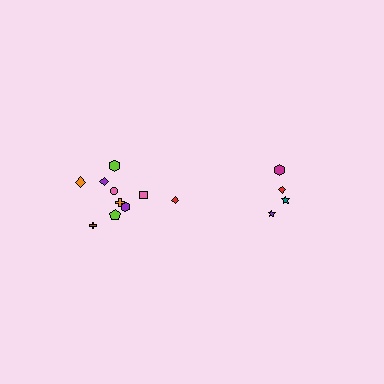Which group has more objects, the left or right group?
The left group.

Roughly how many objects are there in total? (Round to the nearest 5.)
Roughly 15 objects in total.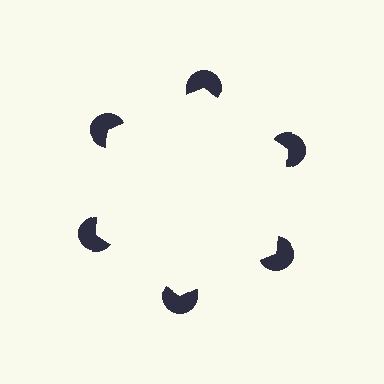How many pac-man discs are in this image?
There are 6 — one at each vertex of the illusory hexagon.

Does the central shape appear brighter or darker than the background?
It typically appears slightly brighter than the background, even though no actual brightness change is drawn.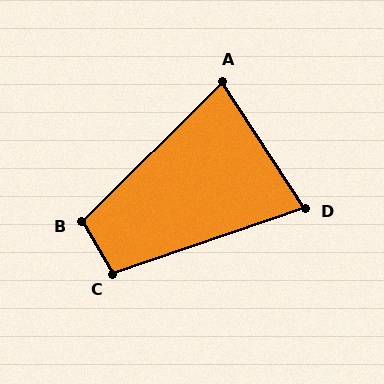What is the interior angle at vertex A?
Approximately 78 degrees (acute).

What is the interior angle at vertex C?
Approximately 102 degrees (obtuse).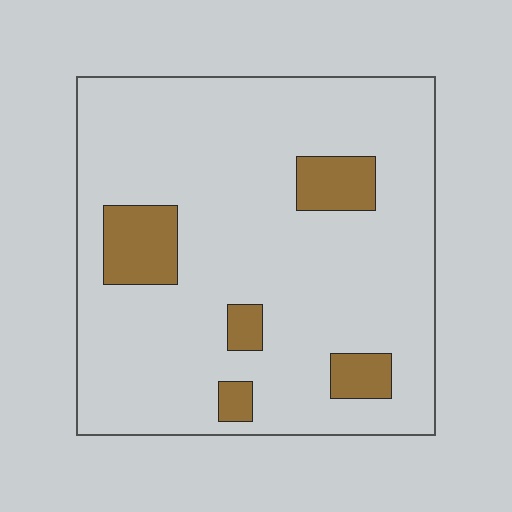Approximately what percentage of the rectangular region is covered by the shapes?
Approximately 15%.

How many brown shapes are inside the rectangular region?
5.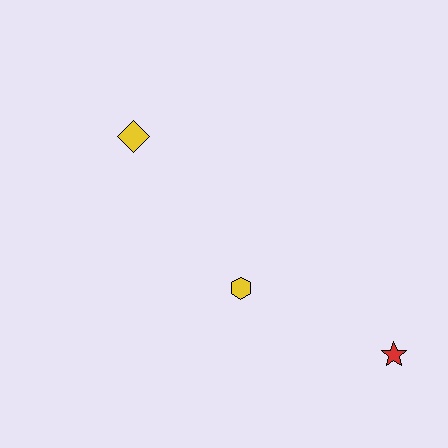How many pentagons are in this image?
There are no pentagons.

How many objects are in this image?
There are 3 objects.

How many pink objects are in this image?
There are no pink objects.